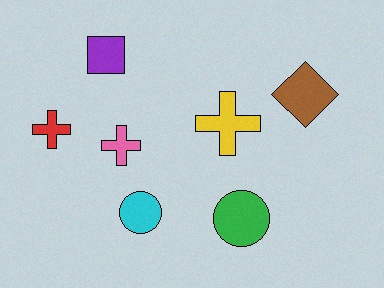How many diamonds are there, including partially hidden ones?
There is 1 diamond.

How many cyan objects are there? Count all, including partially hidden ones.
There is 1 cyan object.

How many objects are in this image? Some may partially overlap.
There are 7 objects.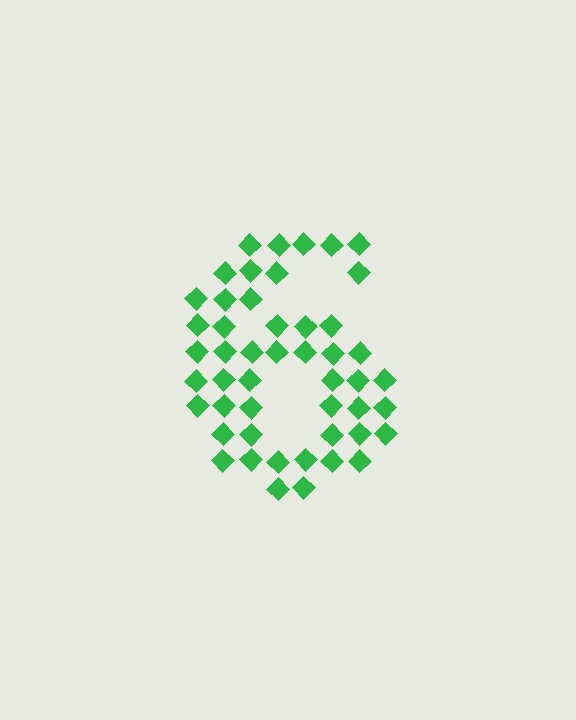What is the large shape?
The large shape is the digit 6.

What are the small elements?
The small elements are diamonds.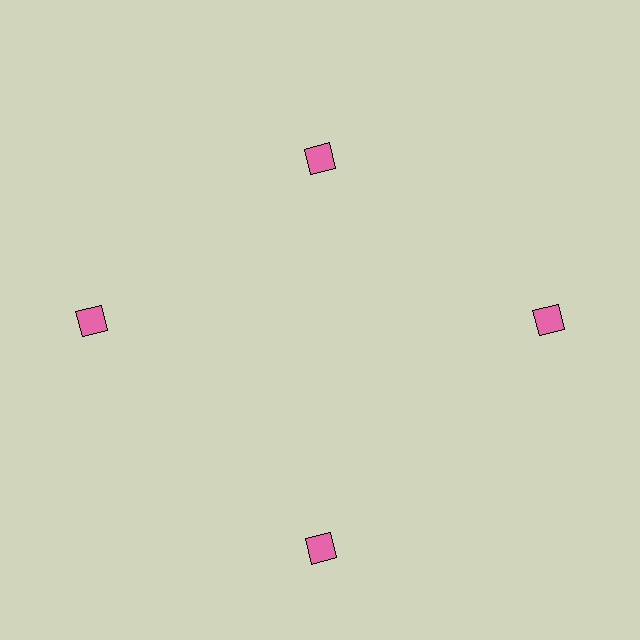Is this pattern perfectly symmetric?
No. The 4 pink diamonds are arranged in a ring, but one element near the 12 o'clock position is pulled inward toward the center, breaking the 4-fold rotational symmetry.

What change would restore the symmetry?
The symmetry would be restored by moving it outward, back onto the ring so that all 4 diamonds sit at equal angles and equal distance from the center.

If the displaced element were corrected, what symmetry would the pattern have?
It would have 4-fold rotational symmetry — the pattern would map onto itself every 90 degrees.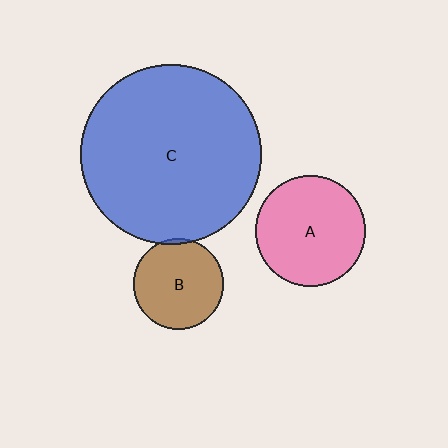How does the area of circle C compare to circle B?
Approximately 3.9 times.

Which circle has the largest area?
Circle C (blue).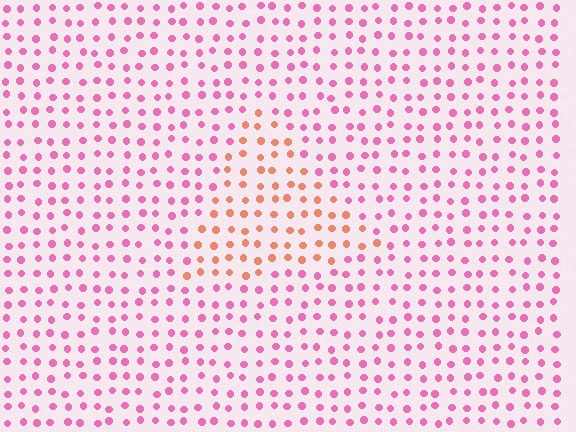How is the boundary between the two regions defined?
The boundary is defined purely by a slight shift in hue (about 49 degrees). Spacing, size, and orientation are identical on both sides.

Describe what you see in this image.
The image is filled with small pink elements in a uniform arrangement. A triangle-shaped region is visible where the elements are tinted to a slightly different hue, forming a subtle color boundary.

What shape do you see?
I see a triangle.